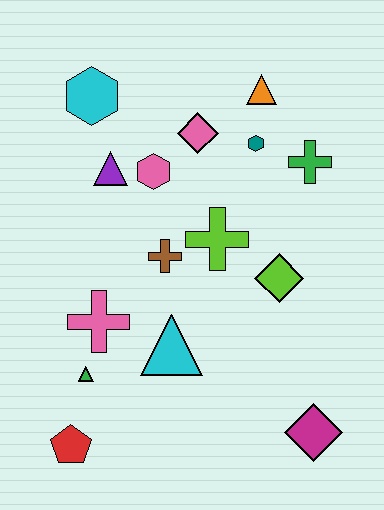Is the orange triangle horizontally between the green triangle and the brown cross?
No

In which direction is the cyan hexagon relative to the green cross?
The cyan hexagon is to the left of the green cross.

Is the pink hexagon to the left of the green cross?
Yes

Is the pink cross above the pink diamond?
No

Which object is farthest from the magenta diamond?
The cyan hexagon is farthest from the magenta diamond.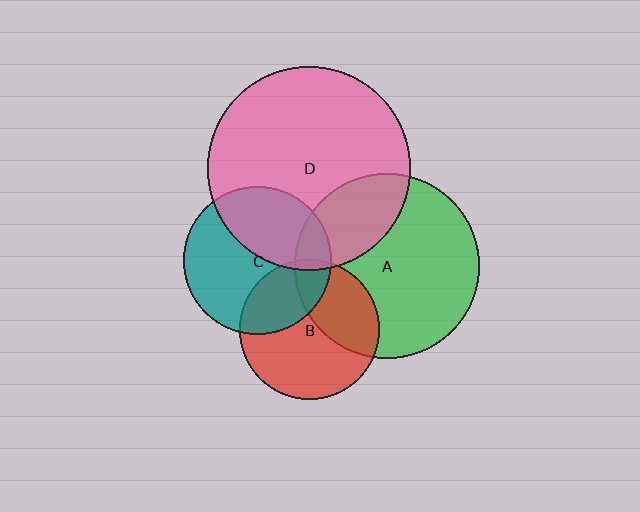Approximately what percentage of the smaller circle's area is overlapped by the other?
Approximately 25%.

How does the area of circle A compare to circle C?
Approximately 1.6 times.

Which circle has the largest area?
Circle D (pink).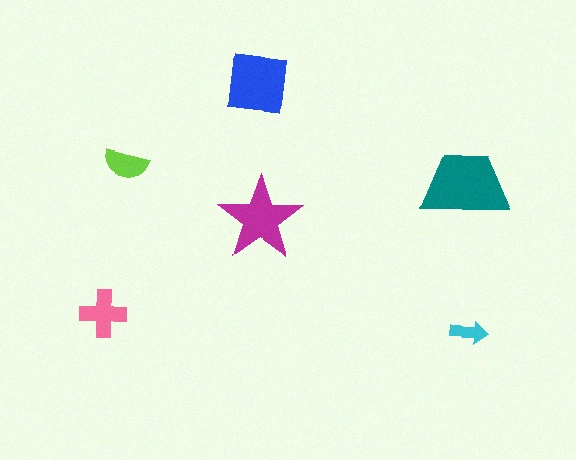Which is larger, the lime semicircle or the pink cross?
The pink cross.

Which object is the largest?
The teal trapezoid.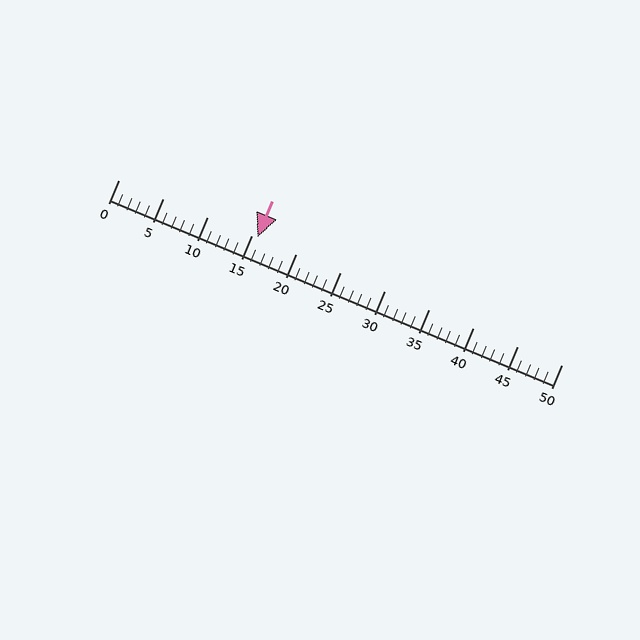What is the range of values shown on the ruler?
The ruler shows values from 0 to 50.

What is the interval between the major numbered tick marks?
The major tick marks are spaced 5 units apart.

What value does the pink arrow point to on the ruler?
The pink arrow points to approximately 16.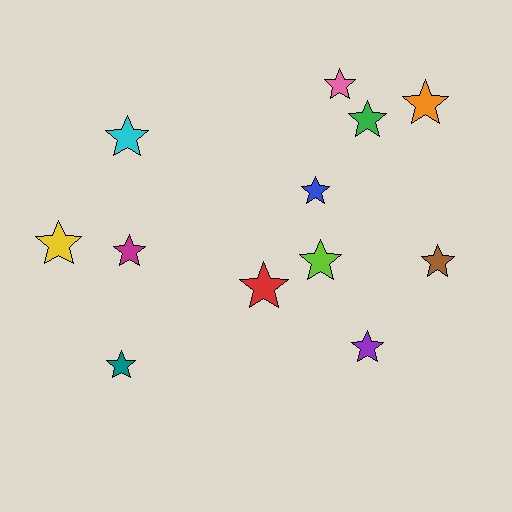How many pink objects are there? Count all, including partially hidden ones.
There is 1 pink object.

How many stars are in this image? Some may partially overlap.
There are 12 stars.